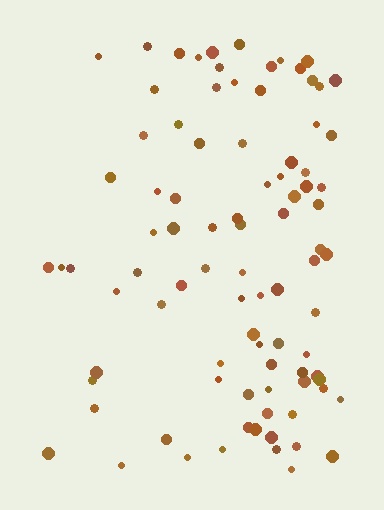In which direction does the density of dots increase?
From left to right, with the right side densest.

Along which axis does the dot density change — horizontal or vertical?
Horizontal.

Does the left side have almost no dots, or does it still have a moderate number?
Still a moderate number, just noticeably fewer than the right.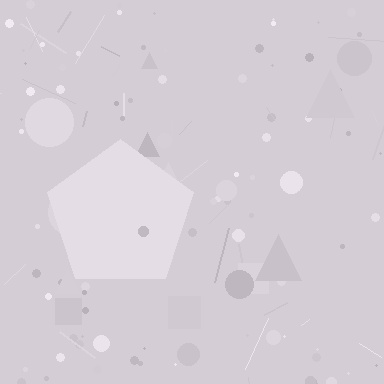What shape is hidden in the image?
A pentagon is hidden in the image.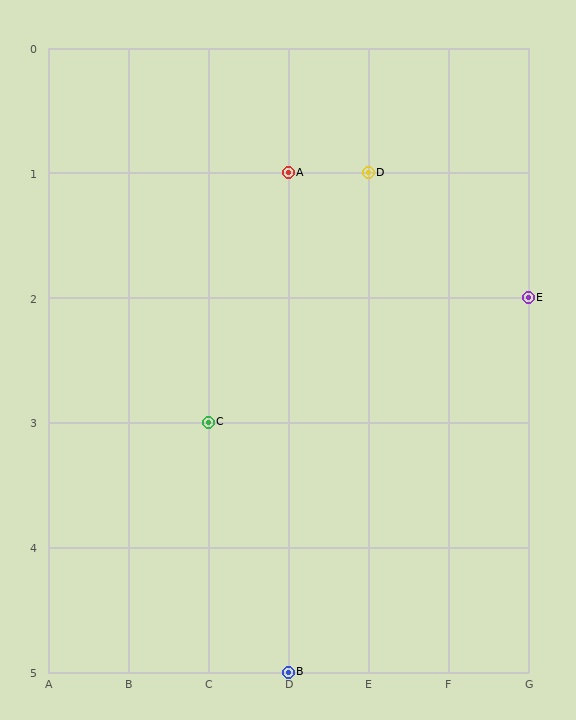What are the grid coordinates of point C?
Point C is at grid coordinates (C, 3).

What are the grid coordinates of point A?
Point A is at grid coordinates (D, 1).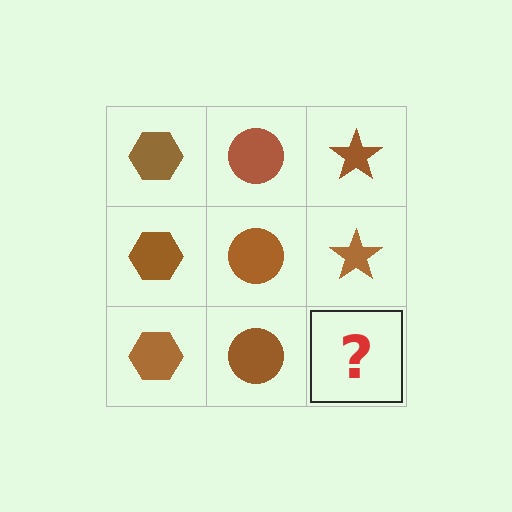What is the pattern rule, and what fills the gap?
The rule is that each column has a consistent shape. The gap should be filled with a brown star.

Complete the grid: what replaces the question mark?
The question mark should be replaced with a brown star.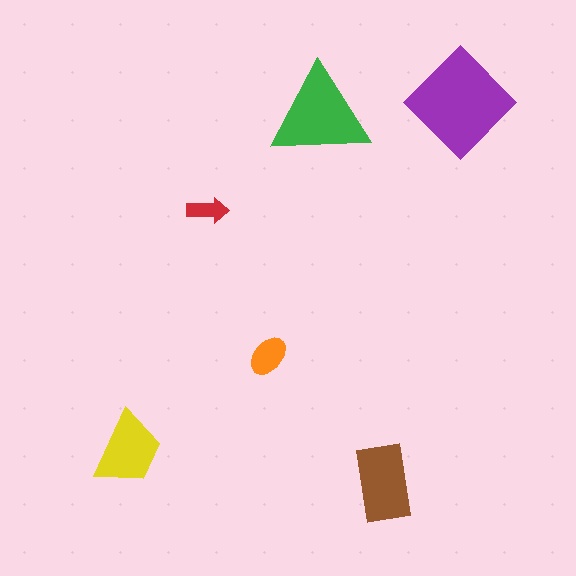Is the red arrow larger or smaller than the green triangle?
Smaller.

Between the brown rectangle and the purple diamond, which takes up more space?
The purple diamond.